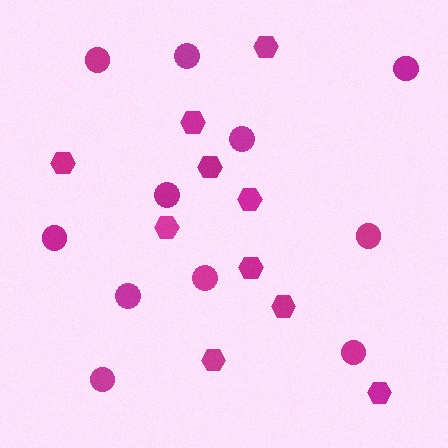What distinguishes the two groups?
There are 2 groups: one group of circles (11) and one group of hexagons (10).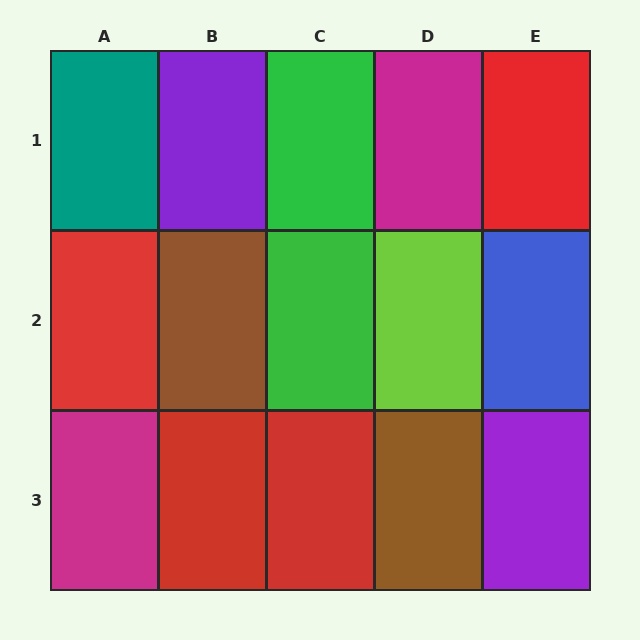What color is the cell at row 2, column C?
Green.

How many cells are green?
2 cells are green.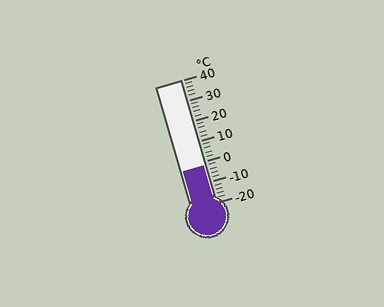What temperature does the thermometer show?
The thermometer shows approximately -2°C.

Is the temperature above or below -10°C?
The temperature is above -10°C.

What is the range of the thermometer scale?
The thermometer scale ranges from -20°C to 40°C.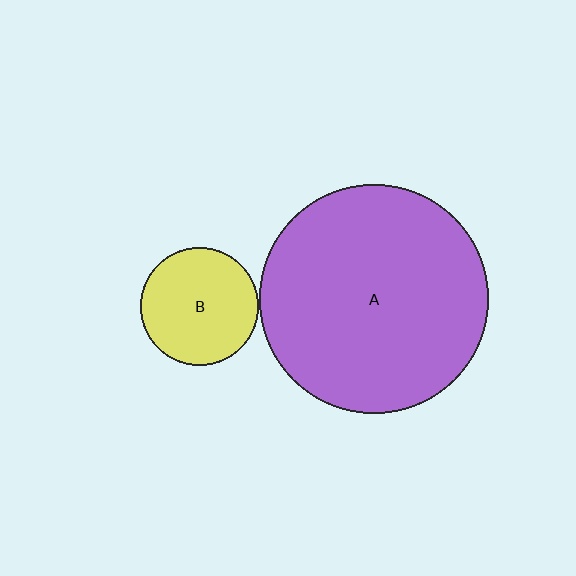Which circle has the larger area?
Circle A (purple).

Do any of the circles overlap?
No, none of the circles overlap.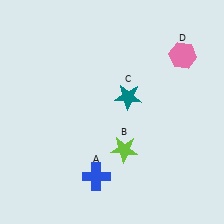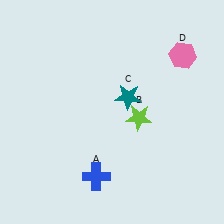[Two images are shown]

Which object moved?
The lime star (B) moved up.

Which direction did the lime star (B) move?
The lime star (B) moved up.